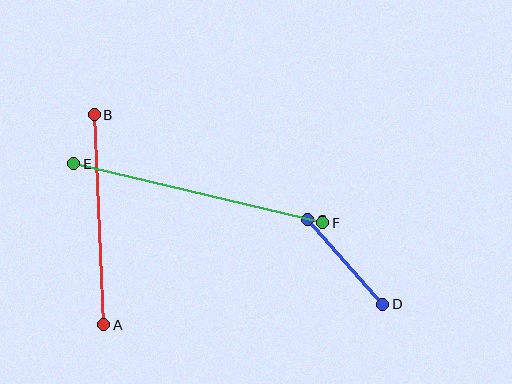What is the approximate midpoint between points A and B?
The midpoint is at approximately (99, 220) pixels.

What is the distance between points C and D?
The distance is approximately 113 pixels.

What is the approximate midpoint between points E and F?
The midpoint is at approximately (198, 193) pixels.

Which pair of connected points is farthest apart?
Points E and F are farthest apart.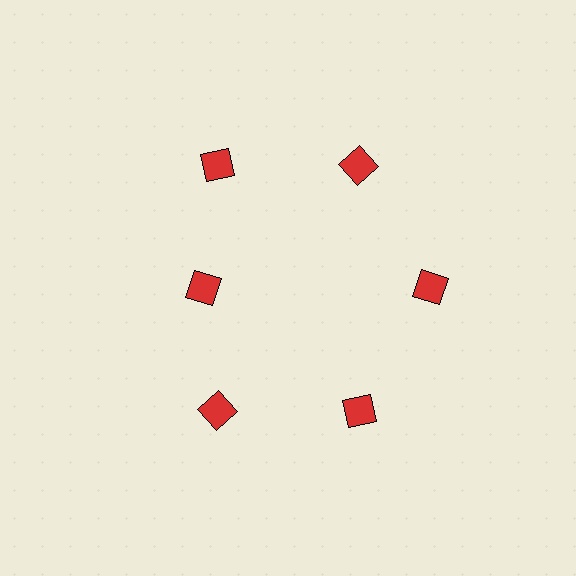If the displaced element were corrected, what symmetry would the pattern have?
It would have 6-fold rotational symmetry — the pattern would map onto itself every 60 degrees.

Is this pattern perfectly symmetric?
No. The 6 red diamonds are arranged in a ring, but one element near the 9 o'clock position is pulled inward toward the center, breaking the 6-fold rotational symmetry.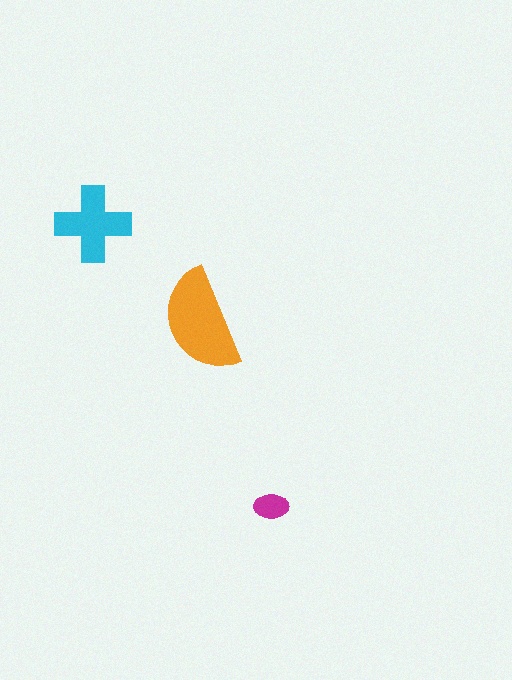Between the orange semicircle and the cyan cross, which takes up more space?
The orange semicircle.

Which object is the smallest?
The magenta ellipse.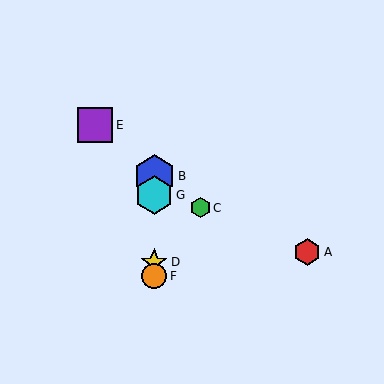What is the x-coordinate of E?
Object E is at x≈95.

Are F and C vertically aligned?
No, F is at x≈154 and C is at x≈200.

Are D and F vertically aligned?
Yes, both are at x≈154.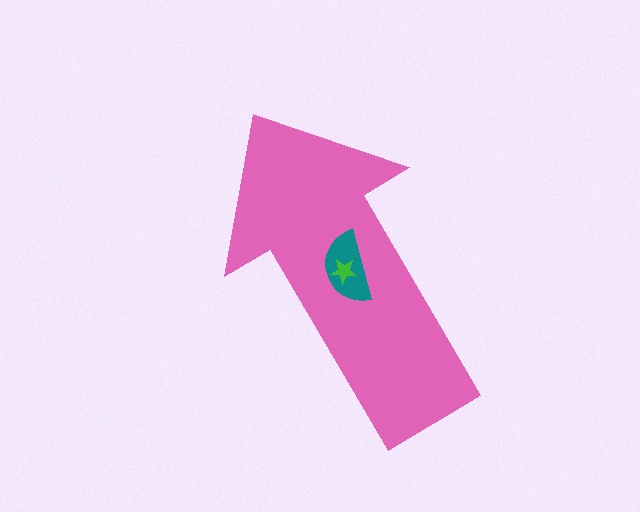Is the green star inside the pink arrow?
Yes.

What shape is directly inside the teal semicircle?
The green star.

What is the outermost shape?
The pink arrow.